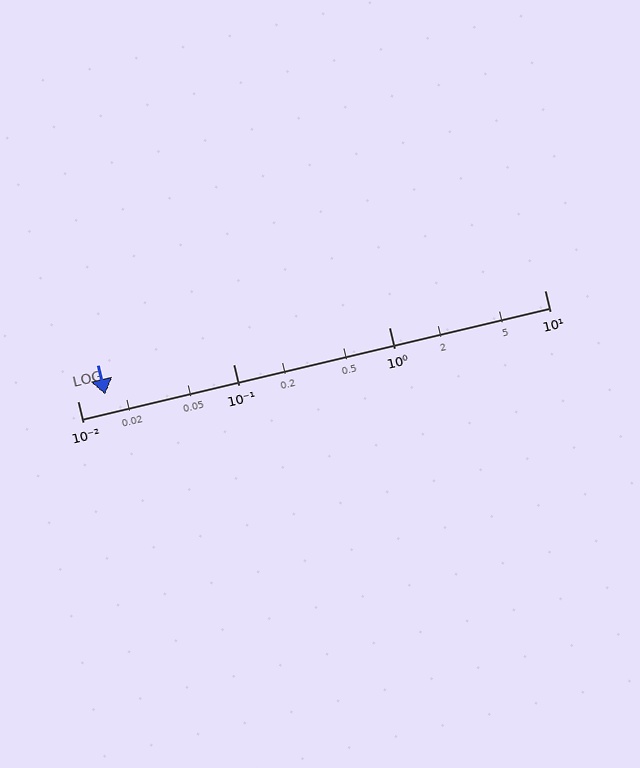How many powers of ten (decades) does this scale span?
The scale spans 3 decades, from 0.01 to 10.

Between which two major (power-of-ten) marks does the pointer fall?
The pointer is between 0.01 and 0.1.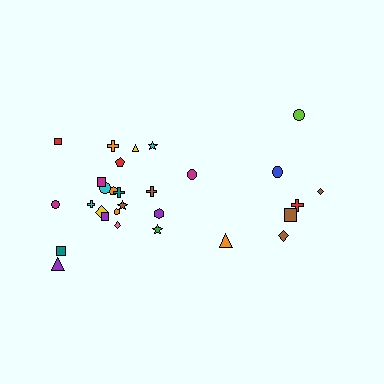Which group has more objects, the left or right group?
The left group.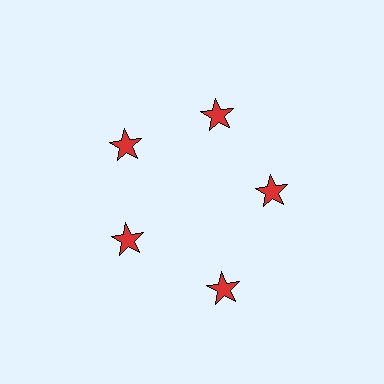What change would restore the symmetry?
The symmetry would be restored by moving it inward, back onto the ring so that all 5 stars sit at equal angles and equal distance from the center.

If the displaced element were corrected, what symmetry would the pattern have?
It would have 5-fold rotational symmetry — the pattern would map onto itself every 72 degrees.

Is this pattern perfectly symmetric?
No. The 5 red stars are arranged in a ring, but one element near the 5 o'clock position is pushed outward from the center, breaking the 5-fold rotational symmetry.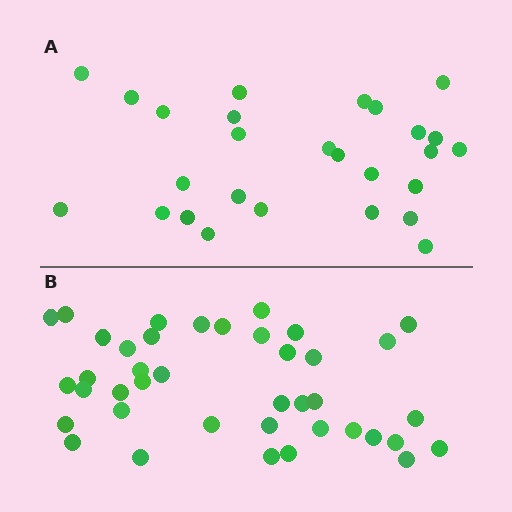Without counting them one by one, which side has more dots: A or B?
Region B (the bottom region) has more dots.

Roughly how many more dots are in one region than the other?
Region B has approximately 15 more dots than region A.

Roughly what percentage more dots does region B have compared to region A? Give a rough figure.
About 50% more.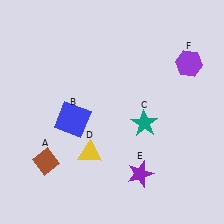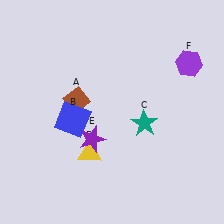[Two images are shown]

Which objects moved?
The objects that moved are: the brown diamond (A), the purple star (E).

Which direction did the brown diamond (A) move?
The brown diamond (A) moved up.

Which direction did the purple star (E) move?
The purple star (E) moved left.